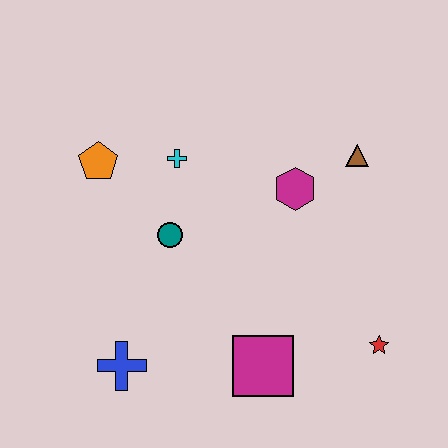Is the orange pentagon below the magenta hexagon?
No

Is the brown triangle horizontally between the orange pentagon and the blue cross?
No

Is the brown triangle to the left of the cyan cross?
No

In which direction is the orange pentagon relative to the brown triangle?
The orange pentagon is to the left of the brown triangle.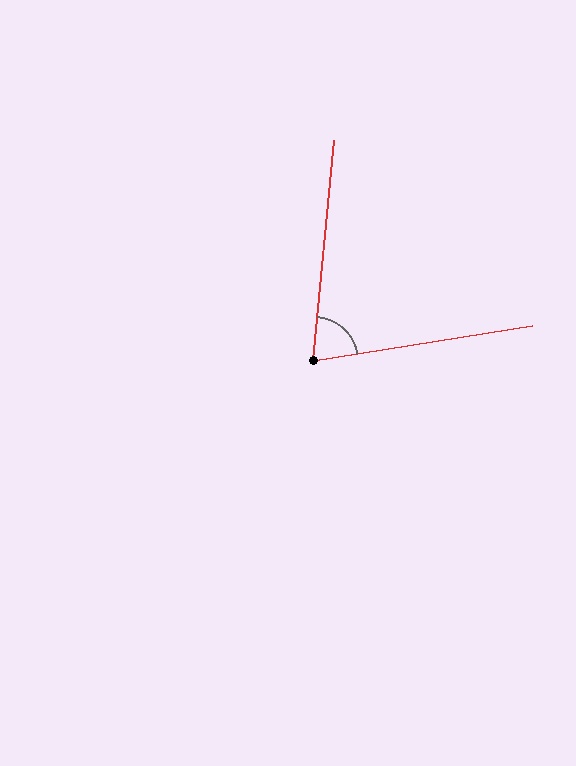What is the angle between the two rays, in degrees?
Approximately 75 degrees.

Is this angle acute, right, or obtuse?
It is acute.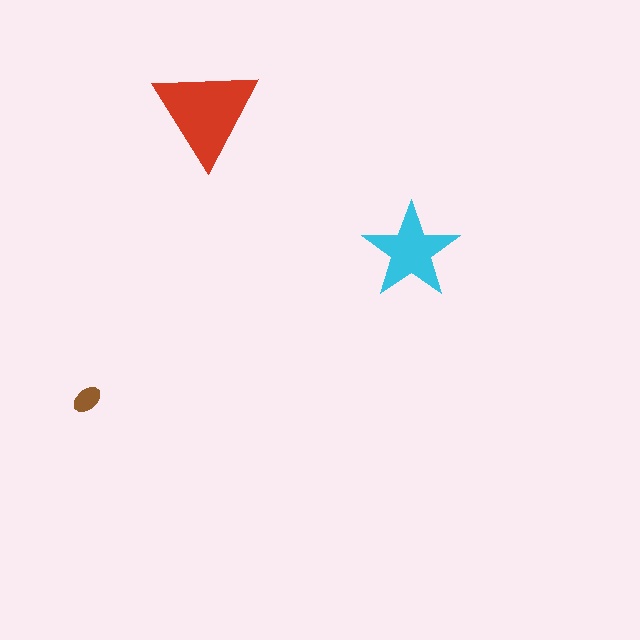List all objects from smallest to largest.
The brown ellipse, the cyan star, the red triangle.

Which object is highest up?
The red triangle is topmost.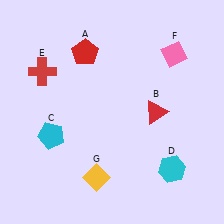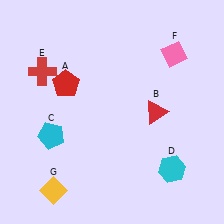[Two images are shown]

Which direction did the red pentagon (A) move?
The red pentagon (A) moved down.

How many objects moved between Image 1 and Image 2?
2 objects moved between the two images.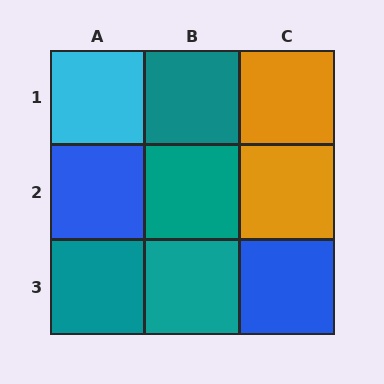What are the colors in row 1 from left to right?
Cyan, teal, orange.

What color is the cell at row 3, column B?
Teal.